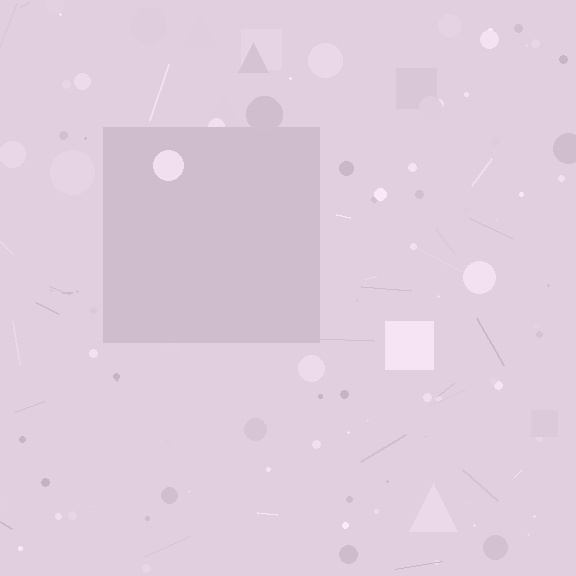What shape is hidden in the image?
A square is hidden in the image.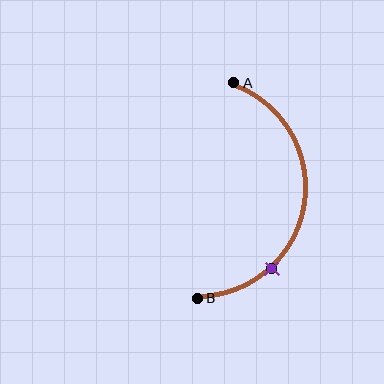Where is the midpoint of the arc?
The arc midpoint is the point on the curve farthest from the straight line joining A and B. It sits to the right of that line.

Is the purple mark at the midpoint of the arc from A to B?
No. The purple mark lies on the arc but is closer to endpoint B. The arc midpoint would be at the point on the curve equidistant along the arc from both A and B.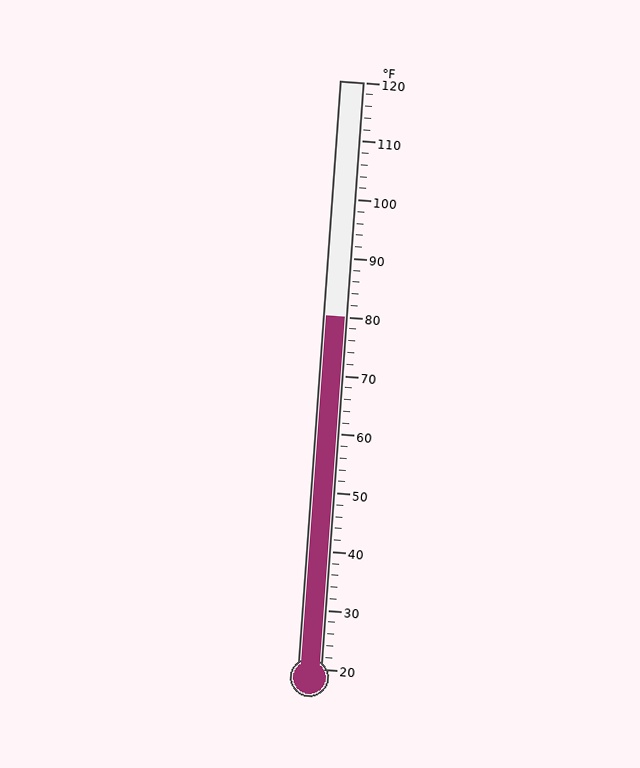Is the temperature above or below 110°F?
The temperature is below 110°F.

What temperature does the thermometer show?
The thermometer shows approximately 80°F.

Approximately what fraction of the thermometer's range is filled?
The thermometer is filled to approximately 60% of its range.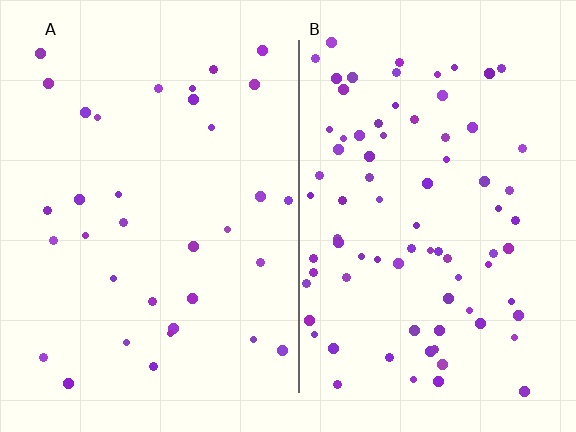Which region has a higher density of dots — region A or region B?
B (the right).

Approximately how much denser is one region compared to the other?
Approximately 2.4× — region B over region A.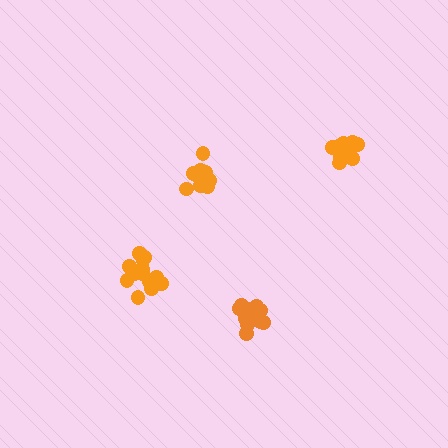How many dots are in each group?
Group 1: 9 dots, Group 2: 14 dots, Group 3: 9 dots, Group 4: 14 dots (46 total).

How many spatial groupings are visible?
There are 4 spatial groupings.